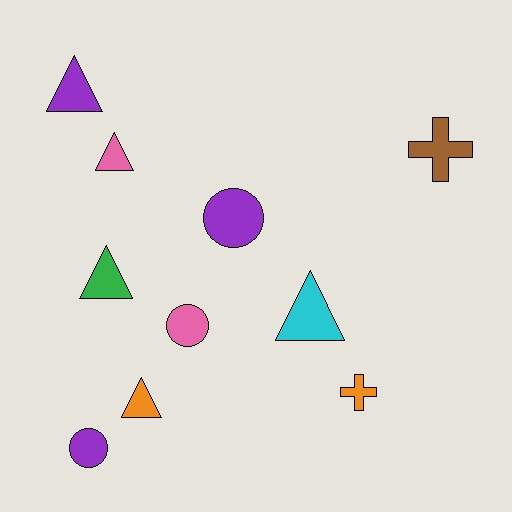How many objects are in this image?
There are 10 objects.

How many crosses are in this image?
There are 2 crosses.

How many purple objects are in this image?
There are 3 purple objects.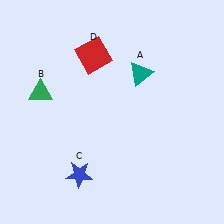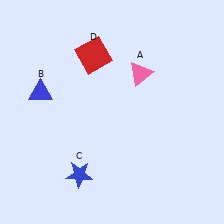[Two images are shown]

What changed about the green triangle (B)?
In Image 1, B is green. In Image 2, it changed to blue.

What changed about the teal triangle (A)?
In Image 1, A is teal. In Image 2, it changed to pink.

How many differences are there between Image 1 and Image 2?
There are 2 differences between the two images.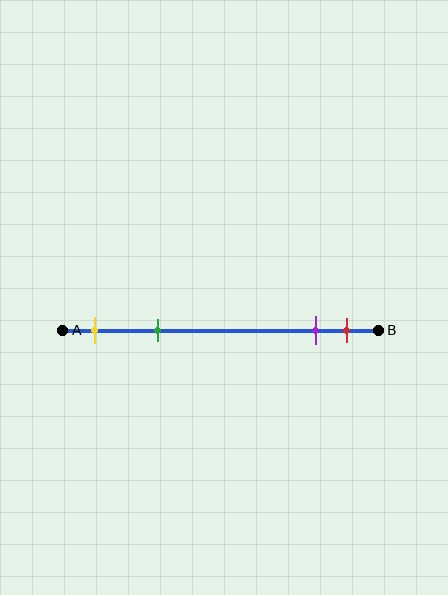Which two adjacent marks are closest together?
The purple and red marks are the closest adjacent pair.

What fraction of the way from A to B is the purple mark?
The purple mark is approximately 80% (0.8) of the way from A to B.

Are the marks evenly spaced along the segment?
No, the marks are not evenly spaced.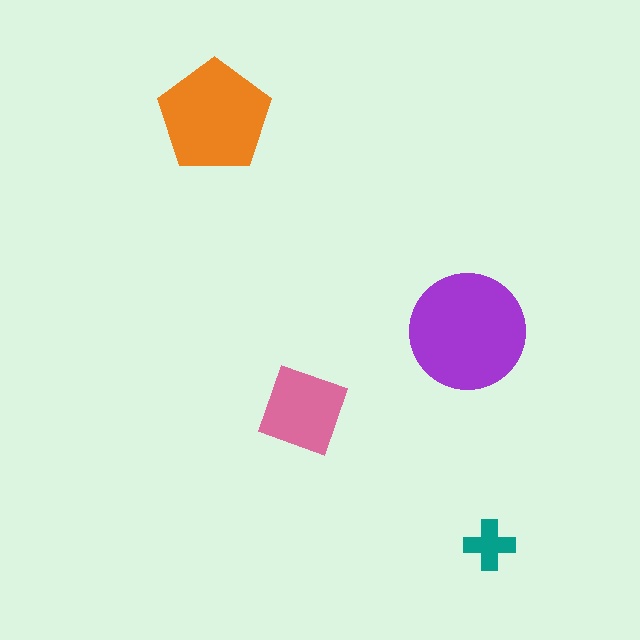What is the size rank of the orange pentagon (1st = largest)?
2nd.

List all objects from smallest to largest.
The teal cross, the pink diamond, the orange pentagon, the purple circle.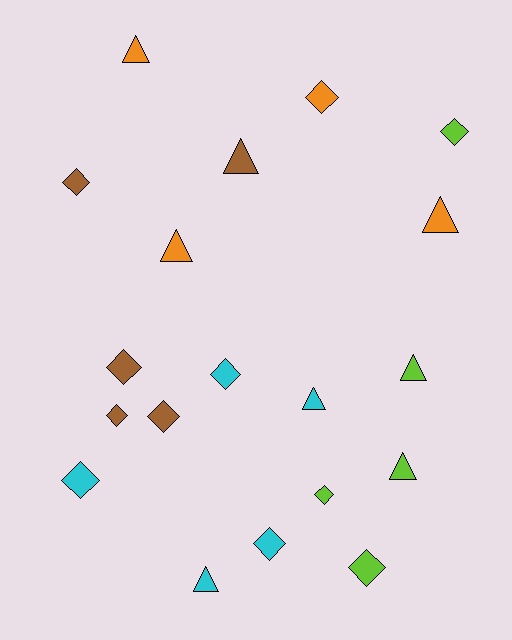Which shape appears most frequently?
Diamond, with 11 objects.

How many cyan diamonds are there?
There are 3 cyan diamonds.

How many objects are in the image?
There are 19 objects.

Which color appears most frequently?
Lime, with 5 objects.